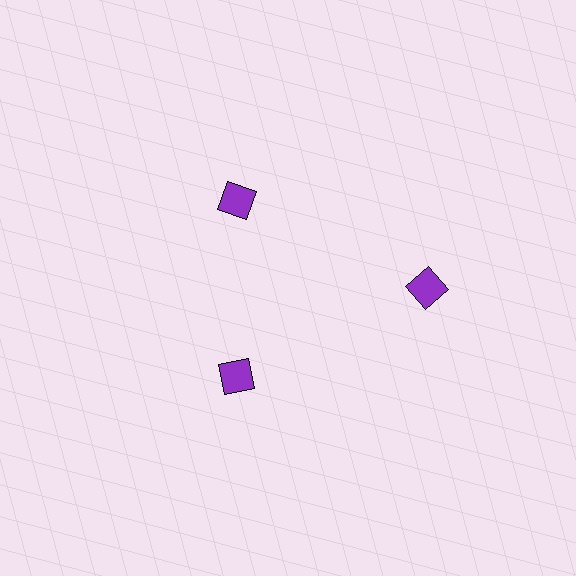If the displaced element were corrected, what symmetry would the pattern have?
It would have 3-fold rotational symmetry — the pattern would map onto itself every 120 degrees.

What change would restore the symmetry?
The symmetry would be restored by moving it inward, back onto the ring so that all 3 squares sit at equal angles and equal distance from the center.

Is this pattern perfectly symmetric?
No. The 3 purple squares are arranged in a ring, but one element near the 3 o'clock position is pushed outward from the center, breaking the 3-fold rotational symmetry.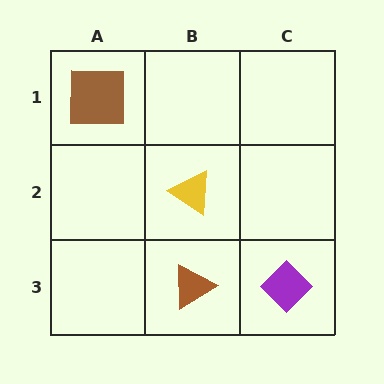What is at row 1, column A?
A brown square.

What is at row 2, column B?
A yellow triangle.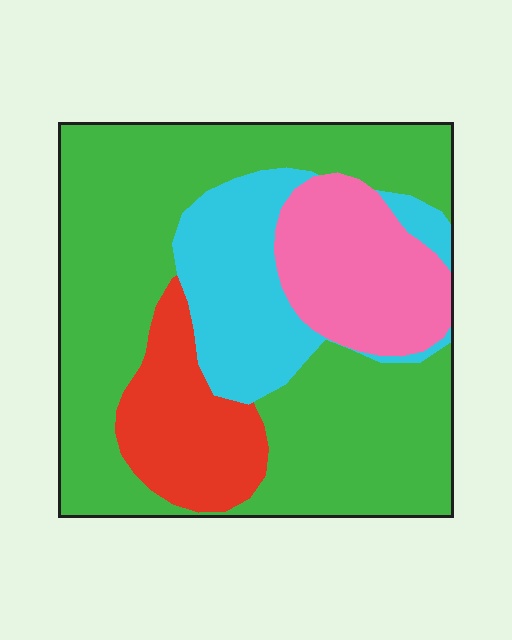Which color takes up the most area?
Green, at roughly 55%.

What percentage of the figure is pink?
Pink takes up about one sixth (1/6) of the figure.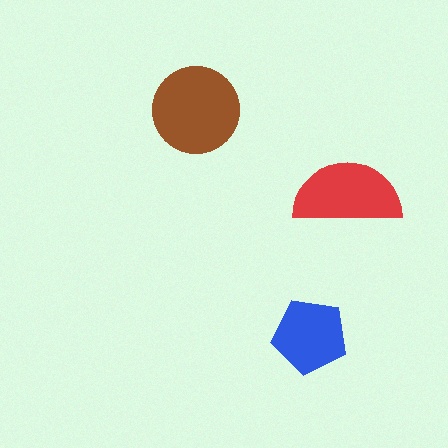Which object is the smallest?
The blue pentagon.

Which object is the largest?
The brown circle.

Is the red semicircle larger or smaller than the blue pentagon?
Larger.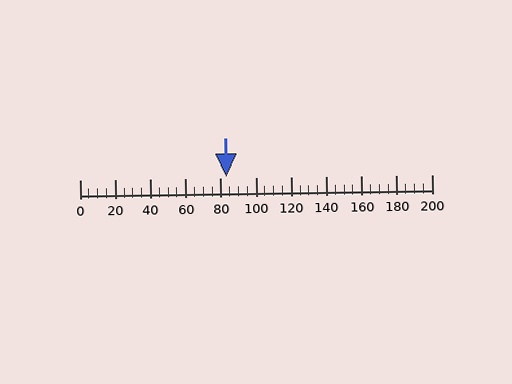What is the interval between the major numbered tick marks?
The major tick marks are spaced 20 units apart.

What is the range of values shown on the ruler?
The ruler shows values from 0 to 200.